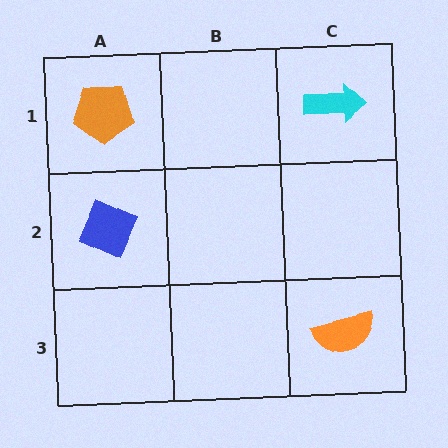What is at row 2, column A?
A blue diamond.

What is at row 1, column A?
An orange pentagon.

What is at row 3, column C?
An orange semicircle.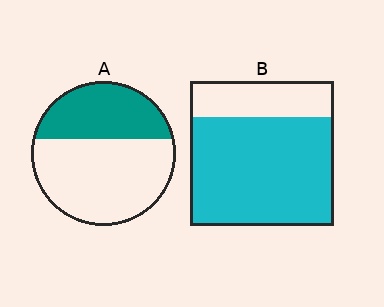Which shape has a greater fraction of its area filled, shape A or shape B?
Shape B.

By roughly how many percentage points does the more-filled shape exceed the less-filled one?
By roughly 40 percentage points (B over A).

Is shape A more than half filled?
No.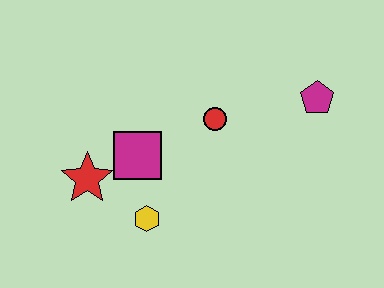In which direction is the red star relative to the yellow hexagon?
The red star is to the left of the yellow hexagon.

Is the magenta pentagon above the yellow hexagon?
Yes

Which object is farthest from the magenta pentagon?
The red star is farthest from the magenta pentagon.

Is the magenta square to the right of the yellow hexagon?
No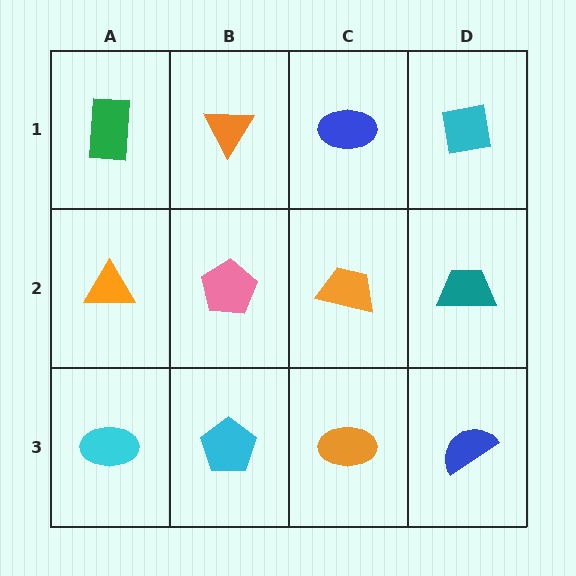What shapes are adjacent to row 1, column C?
An orange trapezoid (row 2, column C), an orange triangle (row 1, column B), a cyan square (row 1, column D).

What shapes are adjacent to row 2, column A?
A green rectangle (row 1, column A), a cyan ellipse (row 3, column A), a pink pentagon (row 2, column B).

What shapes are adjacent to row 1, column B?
A pink pentagon (row 2, column B), a green rectangle (row 1, column A), a blue ellipse (row 1, column C).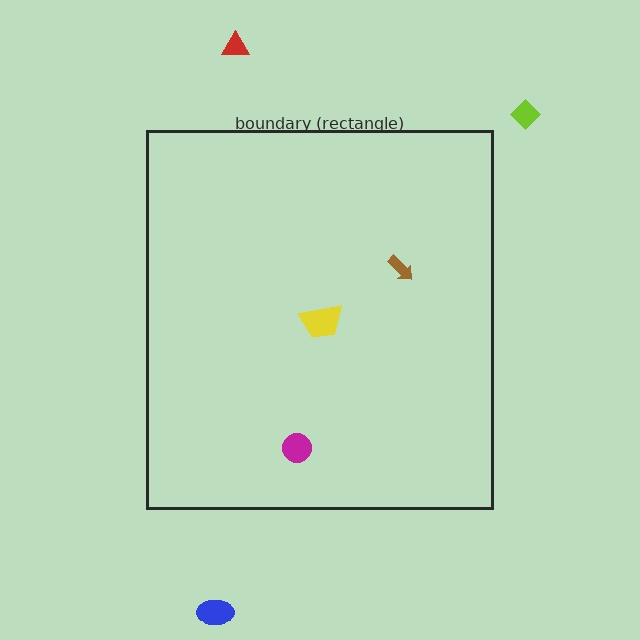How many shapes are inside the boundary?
3 inside, 3 outside.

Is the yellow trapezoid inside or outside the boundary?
Inside.